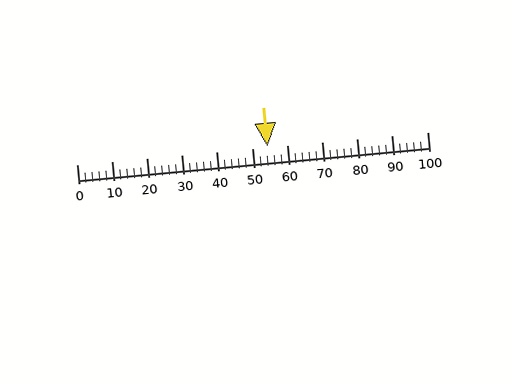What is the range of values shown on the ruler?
The ruler shows values from 0 to 100.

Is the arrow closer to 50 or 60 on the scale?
The arrow is closer to 50.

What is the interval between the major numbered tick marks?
The major tick marks are spaced 10 units apart.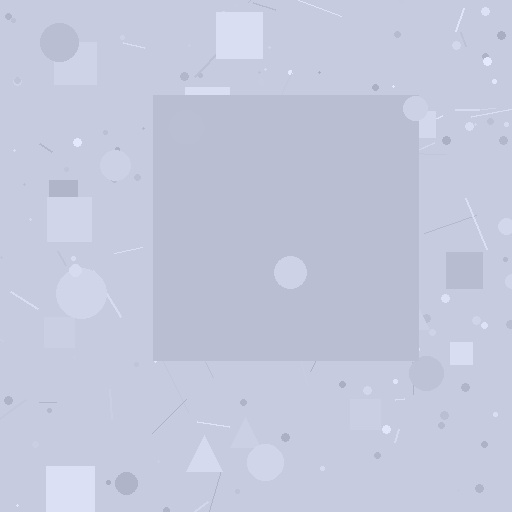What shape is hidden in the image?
A square is hidden in the image.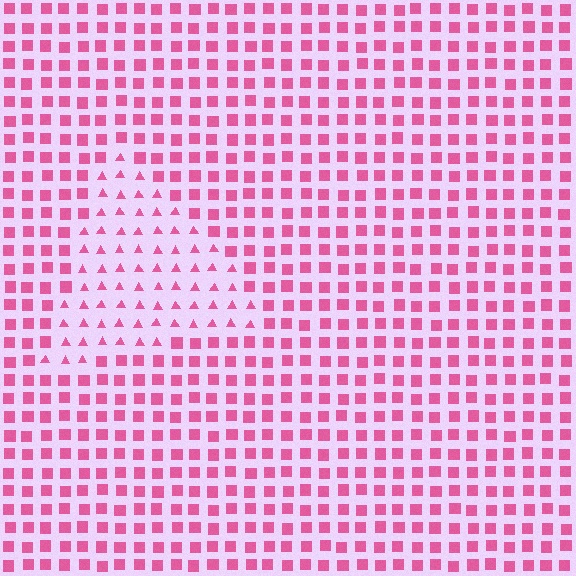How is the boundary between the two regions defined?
The boundary is defined by a change in element shape: triangles inside vs. squares outside. All elements share the same color and spacing.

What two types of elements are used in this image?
The image uses triangles inside the triangle region and squares outside it.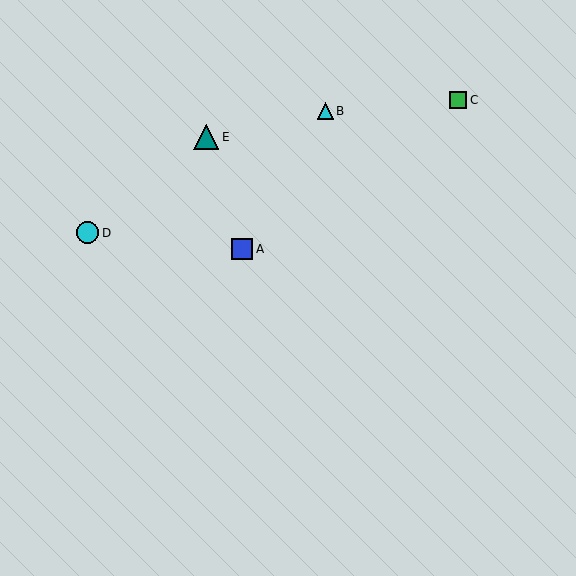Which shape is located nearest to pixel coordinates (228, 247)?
The blue square (labeled A) at (242, 249) is nearest to that location.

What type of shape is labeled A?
Shape A is a blue square.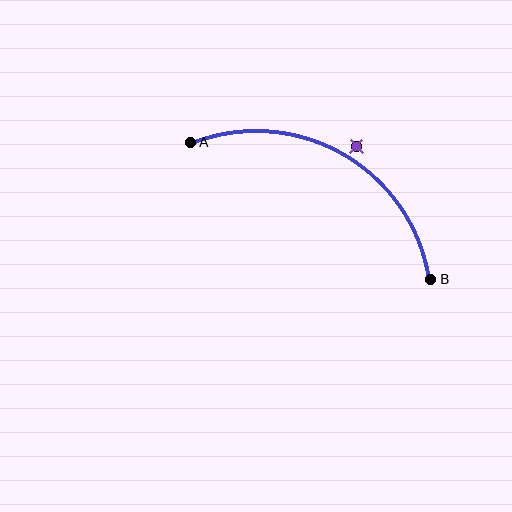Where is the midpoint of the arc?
The arc midpoint is the point on the curve farthest from the straight line joining A and B. It sits above that line.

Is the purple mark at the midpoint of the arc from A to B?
No — the purple mark does not lie on the arc at all. It sits slightly outside the curve.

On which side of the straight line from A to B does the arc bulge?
The arc bulges above the straight line connecting A and B.